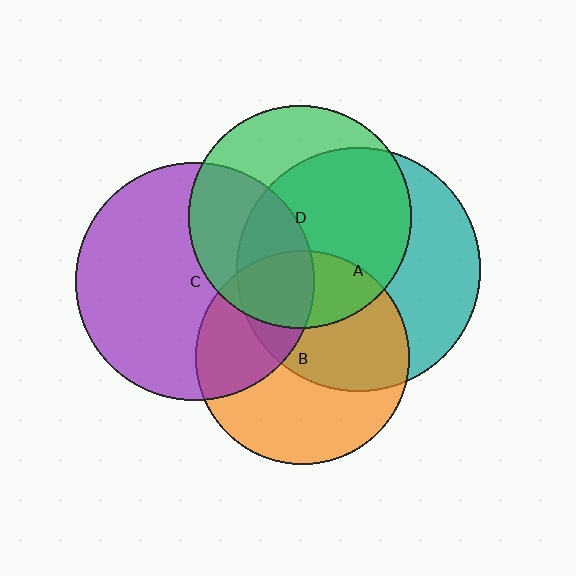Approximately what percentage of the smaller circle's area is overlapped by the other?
Approximately 25%.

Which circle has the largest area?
Circle A (teal).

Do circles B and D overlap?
Yes.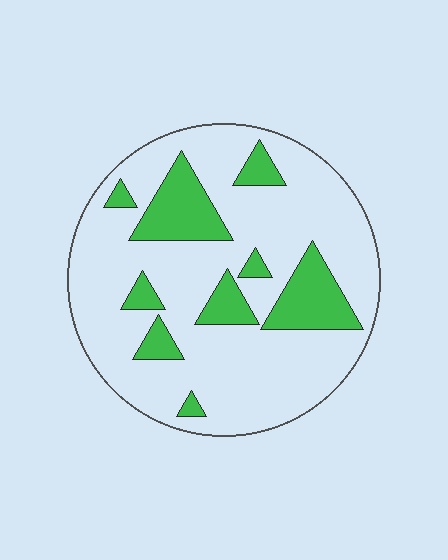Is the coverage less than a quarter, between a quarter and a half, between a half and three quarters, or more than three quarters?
Less than a quarter.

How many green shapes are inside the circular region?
9.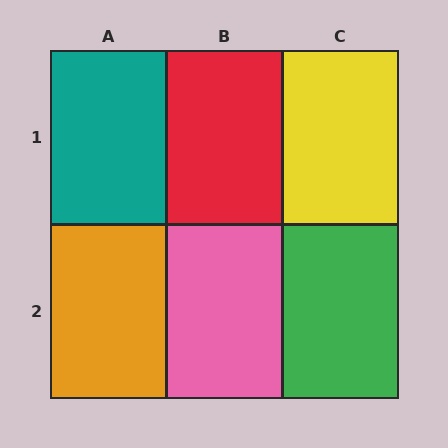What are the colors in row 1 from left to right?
Teal, red, yellow.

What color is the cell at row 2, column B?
Pink.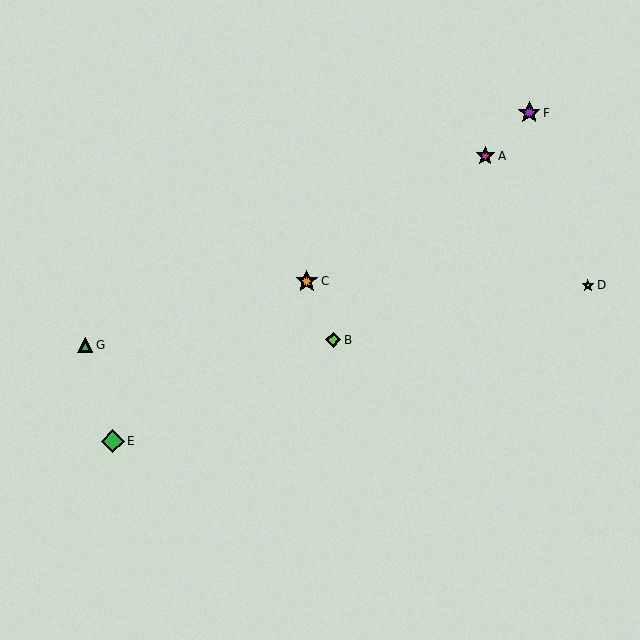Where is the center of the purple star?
The center of the purple star is at (529, 113).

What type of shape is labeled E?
Shape E is a green diamond.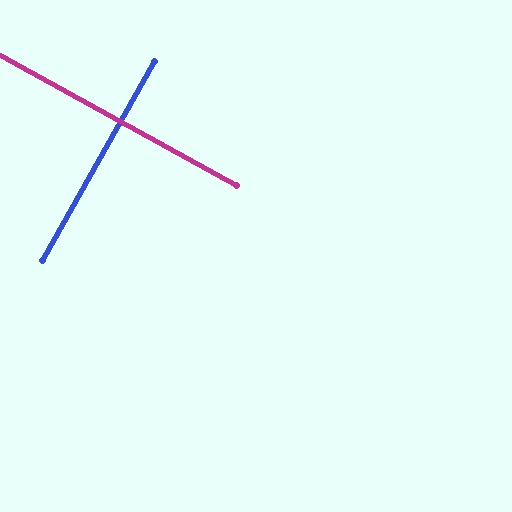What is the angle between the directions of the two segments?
Approximately 89 degrees.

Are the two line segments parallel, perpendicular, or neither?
Perpendicular — they meet at approximately 89°.